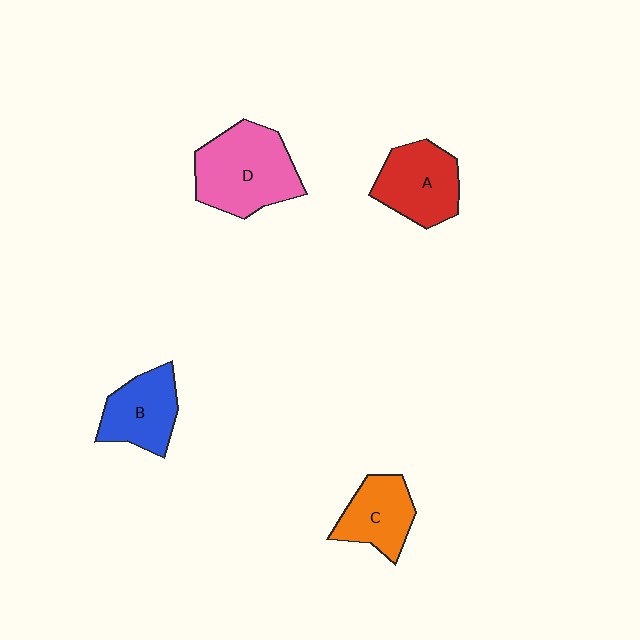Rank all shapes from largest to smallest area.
From largest to smallest: D (pink), A (red), B (blue), C (orange).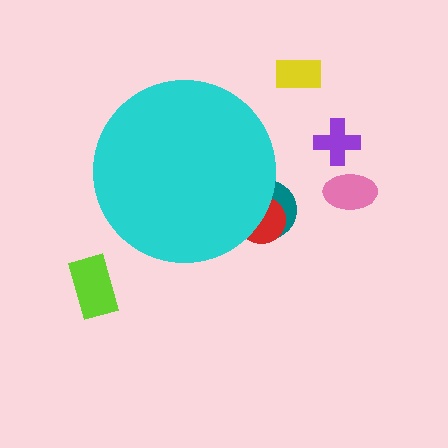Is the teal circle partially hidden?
Yes, the teal circle is partially hidden behind the cyan circle.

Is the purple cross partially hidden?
No, the purple cross is fully visible.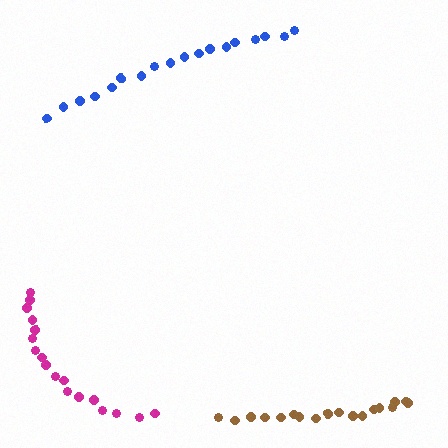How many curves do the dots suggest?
There are 3 distinct paths.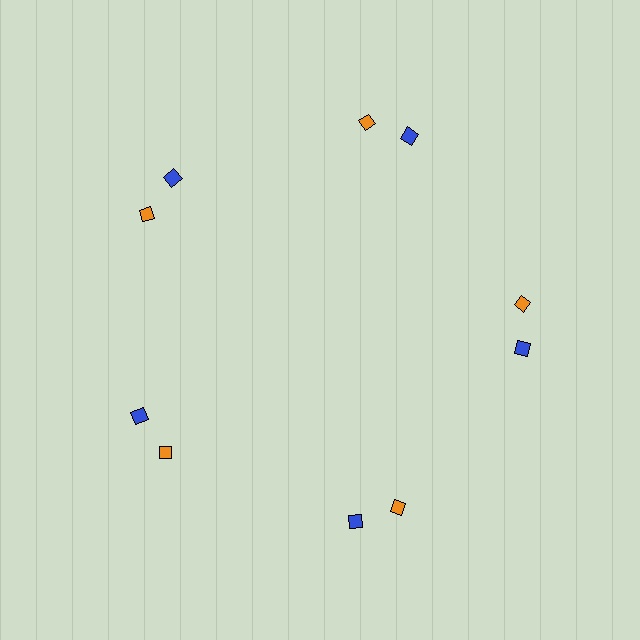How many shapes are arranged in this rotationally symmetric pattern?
There are 10 shapes, arranged in 5 groups of 2.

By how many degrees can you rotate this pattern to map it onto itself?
The pattern maps onto itself every 72 degrees of rotation.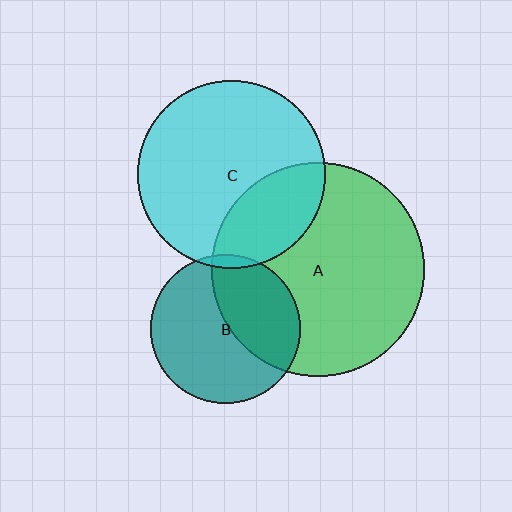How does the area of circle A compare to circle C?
Approximately 1.3 times.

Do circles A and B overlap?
Yes.